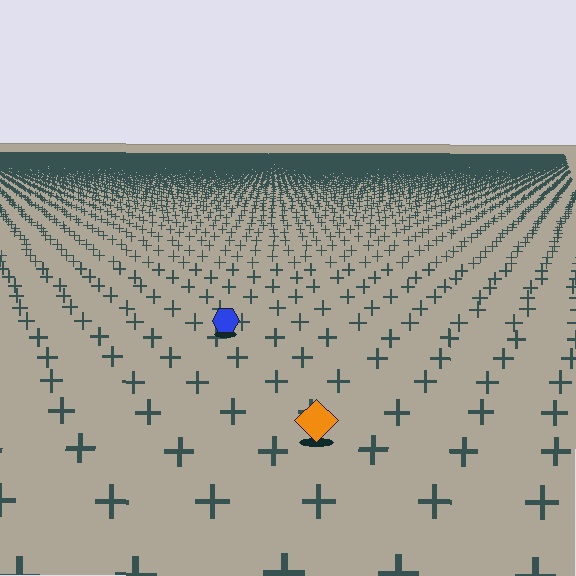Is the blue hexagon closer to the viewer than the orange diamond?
No. The orange diamond is closer — you can tell from the texture gradient: the ground texture is coarser near it.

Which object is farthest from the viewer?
The blue hexagon is farthest from the viewer. It appears smaller and the ground texture around it is denser.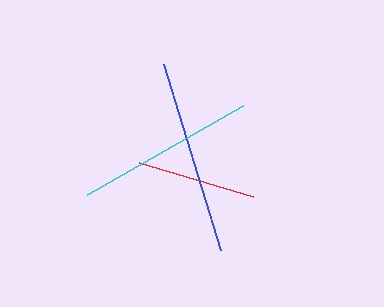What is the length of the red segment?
The red segment is approximately 119 pixels long.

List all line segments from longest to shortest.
From longest to shortest: blue, cyan, red.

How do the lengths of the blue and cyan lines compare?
The blue and cyan lines are approximately the same length.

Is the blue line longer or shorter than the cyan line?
The blue line is longer than the cyan line.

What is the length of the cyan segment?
The cyan segment is approximately 179 pixels long.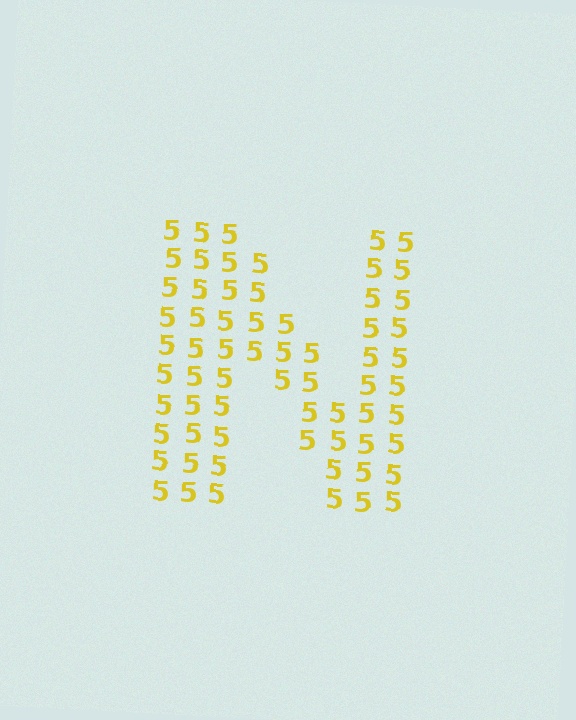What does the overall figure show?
The overall figure shows the letter N.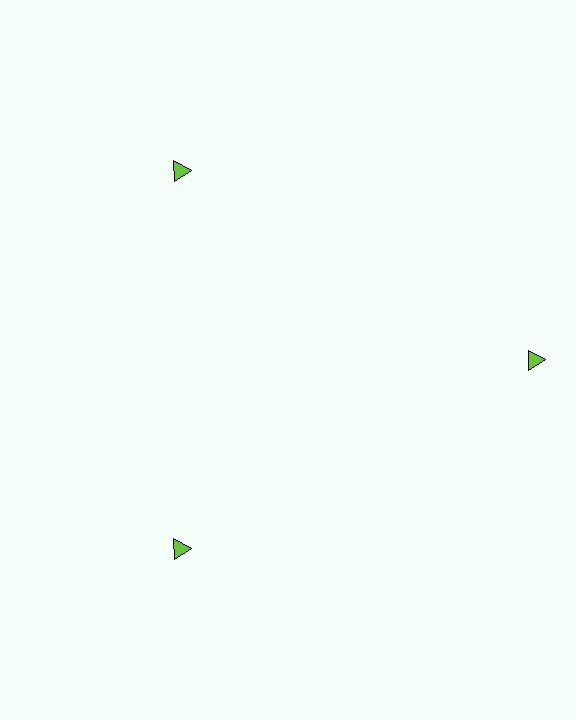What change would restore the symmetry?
The symmetry would be restored by moving it inward, back onto the ring so that all 3 triangles sit at equal angles and equal distance from the center.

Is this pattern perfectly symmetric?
No. The 3 lime triangles are arranged in a ring, but one element near the 3 o'clock position is pushed outward from the center, breaking the 3-fold rotational symmetry.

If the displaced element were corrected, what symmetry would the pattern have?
It would have 3-fold rotational symmetry — the pattern would map onto itself every 120 degrees.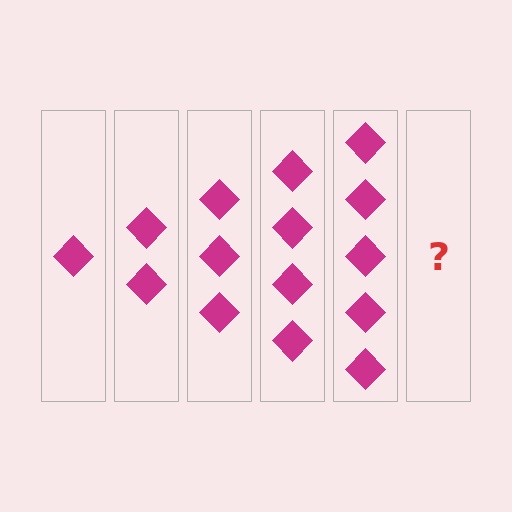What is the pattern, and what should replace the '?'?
The pattern is that each step adds one more diamond. The '?' should be 6 diamonds.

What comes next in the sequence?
The next element should be 6 diamonds.